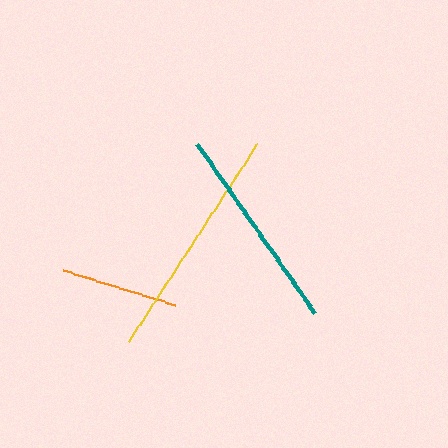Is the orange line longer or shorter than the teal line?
The teal line is longer than the orange line.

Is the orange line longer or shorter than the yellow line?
The yellow line is longer than the orange line.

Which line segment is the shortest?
The orange line is the shortest at approximately 118 pixels.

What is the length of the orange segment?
The orange segment is approximately 118 pixels long.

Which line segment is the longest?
The yellow line is the longest at approximately 236 pixels.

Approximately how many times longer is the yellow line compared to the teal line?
The yellow line is approximately 1.1 times the length of the teal line.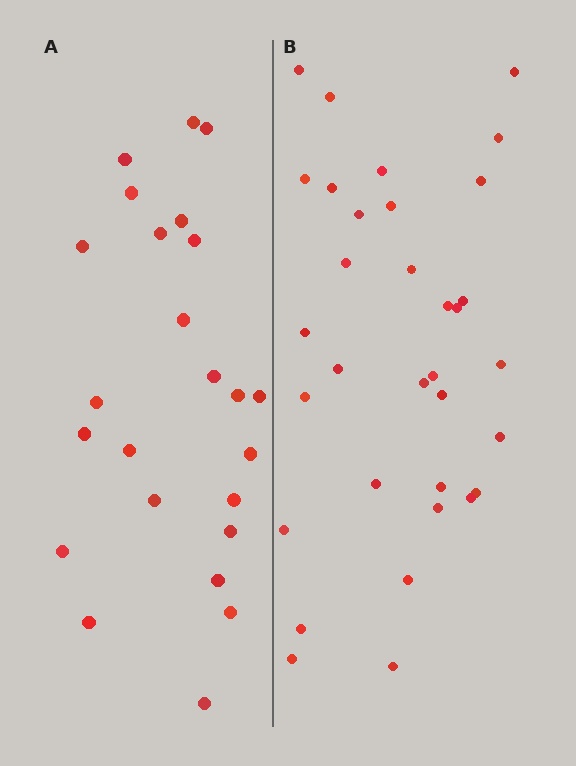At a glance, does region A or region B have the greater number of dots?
Region B (the right region) has more dots.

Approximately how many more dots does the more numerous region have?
Region B has roughly 8 or so more dots than region A.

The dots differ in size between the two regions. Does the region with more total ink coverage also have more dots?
No. Region A has more total ink coverage because its dots are larger, but region B actually contains more individual dots. Total area can be misleading — the number of items is what matters here.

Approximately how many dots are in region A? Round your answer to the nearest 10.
About 20 dots. (The exact count is 24, which rounds to 20.)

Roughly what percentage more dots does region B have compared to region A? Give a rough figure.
About 40% more.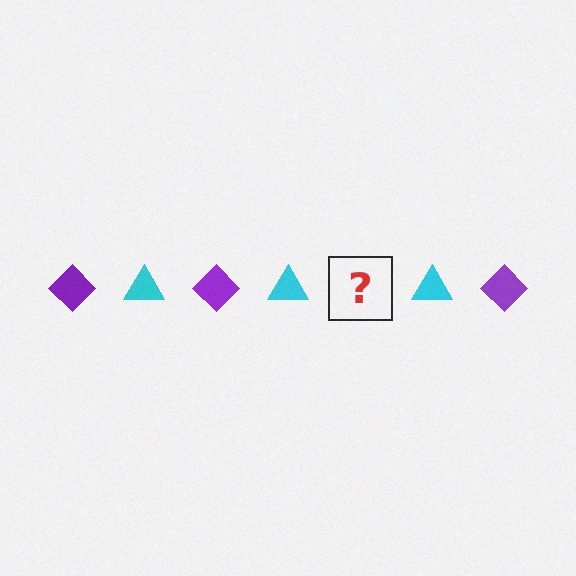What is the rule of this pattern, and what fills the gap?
The rule is that the pattern alternates between purple diamond and cyan triangle. The gap should be filled with a purple diamond.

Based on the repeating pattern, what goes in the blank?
The blank should be a purple diamond.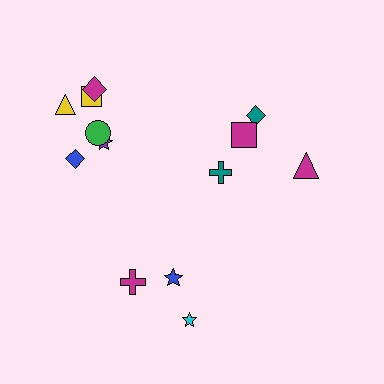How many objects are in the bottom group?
There are 3 objects.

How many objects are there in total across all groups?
There are 13 objects.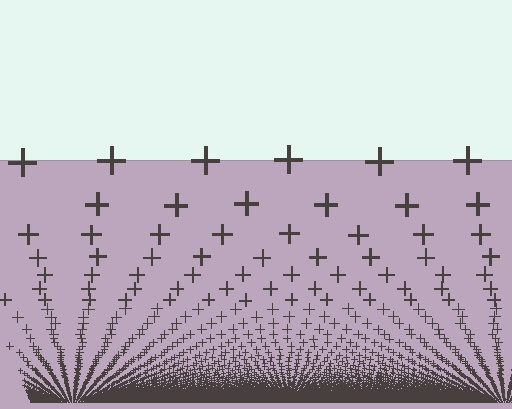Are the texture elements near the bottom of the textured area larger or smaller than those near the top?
Smaller. The gradient is inverted — elements near the bottom are smaller and denser.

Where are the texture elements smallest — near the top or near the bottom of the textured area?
Near the bottom.